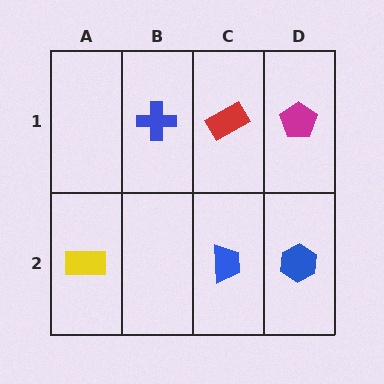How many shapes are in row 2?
3 shapes.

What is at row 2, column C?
A blue trapezoid.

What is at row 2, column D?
A blue hexagon.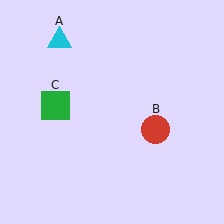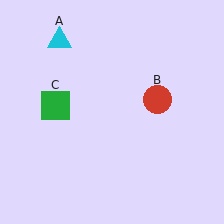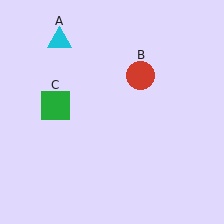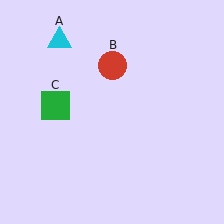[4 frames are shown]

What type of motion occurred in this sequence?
The red circle (object B) rotated counterclockwise around the center of the scene.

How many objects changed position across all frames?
1 object changed position: red circle (object B).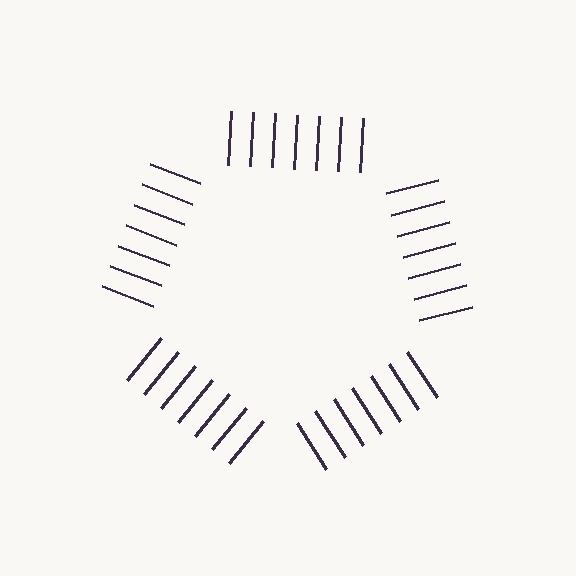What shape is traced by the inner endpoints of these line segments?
An illusory pentagon — the line segments terminate on its edges but no continuous stroke is drawn.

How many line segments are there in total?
35 — 7 along each of the 5 edges.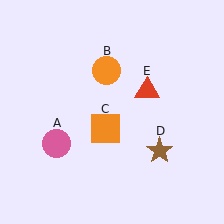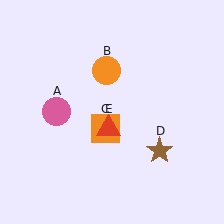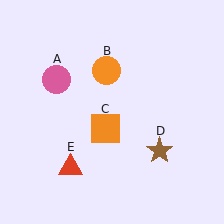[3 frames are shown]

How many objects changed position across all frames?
2 objects changed position: pink circle (object A), red triangle (object E).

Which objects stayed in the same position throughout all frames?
Orange circle (object B) and orange square (object C) and brown star (object D) remained stationary.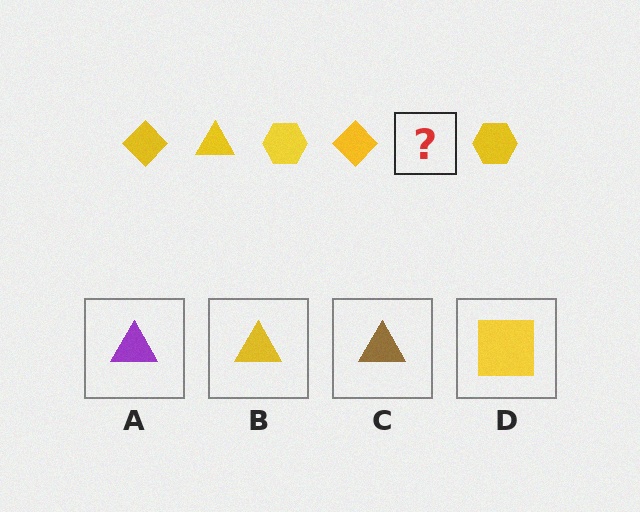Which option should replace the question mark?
Option B.